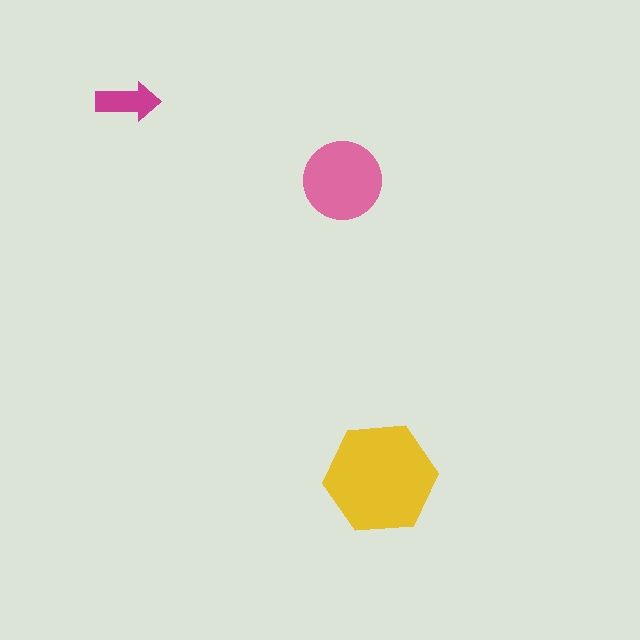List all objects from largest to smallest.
The yellow hexagon, the pink circle, the magenta arrow.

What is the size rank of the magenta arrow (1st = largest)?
3rd.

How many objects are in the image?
There are 3 objects in the image.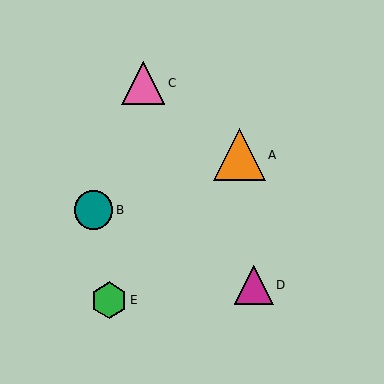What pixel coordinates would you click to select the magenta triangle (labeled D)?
Click at (254, 285) to select the magenta triangle D.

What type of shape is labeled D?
Shape D is a magenta triangle.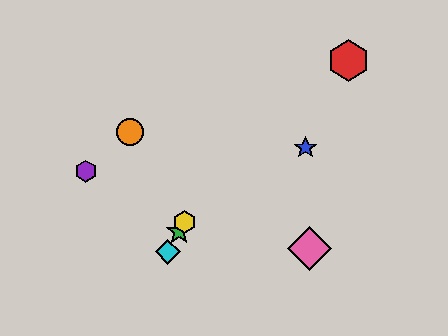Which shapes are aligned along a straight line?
The green star, the yellow hexagon, the cyan diamond are aligned along a straight line.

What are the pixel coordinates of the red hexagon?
The red hexagon is at (348, 60).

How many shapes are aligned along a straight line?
3 shapes (the green star, the yellow hexagon, the cyan diamond) are aligned along a straight line.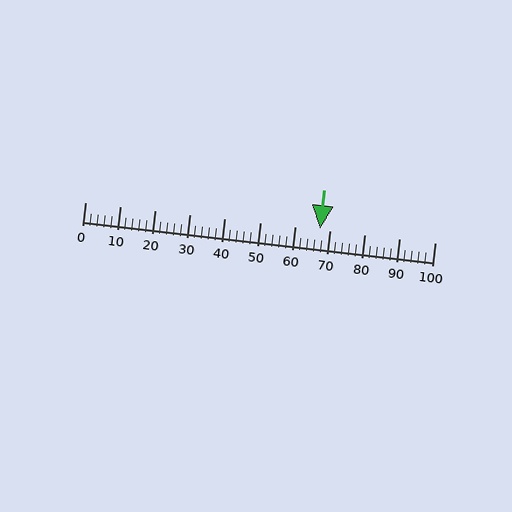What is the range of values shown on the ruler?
The ruler shows values from 0 to 100.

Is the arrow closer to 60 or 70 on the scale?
The arrow is closer to 70.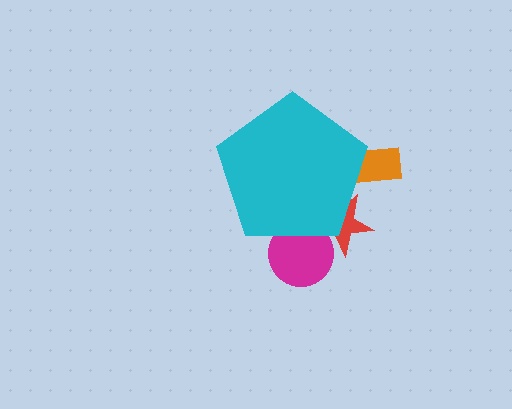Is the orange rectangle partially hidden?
Yes, the orange rectangle is partially hidden behind the cyan pentagon.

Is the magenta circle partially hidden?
Yes, the magenta circle is partially hidden behind the cyan pentagon.